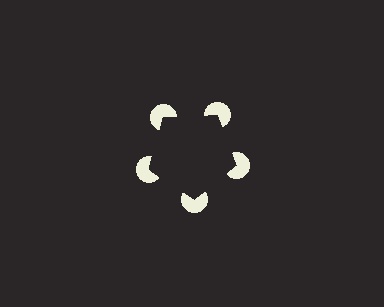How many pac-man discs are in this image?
There are 5 — one at each vertex of the illusory pentagon.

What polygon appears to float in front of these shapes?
An illusory pentagon — its edges are inferred from the aligned wedge cuts in the pac-man discs, not physically drawn.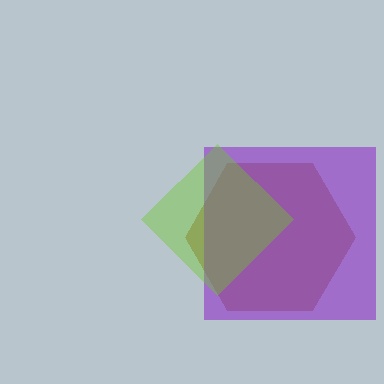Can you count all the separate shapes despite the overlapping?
Yes, there are 3 separate shapes.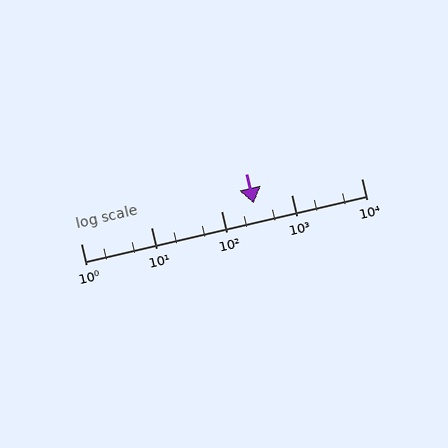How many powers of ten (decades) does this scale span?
The scale spans 4 decades, from 1 to 10000.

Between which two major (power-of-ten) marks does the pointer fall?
The pointer is between 100 and 1000.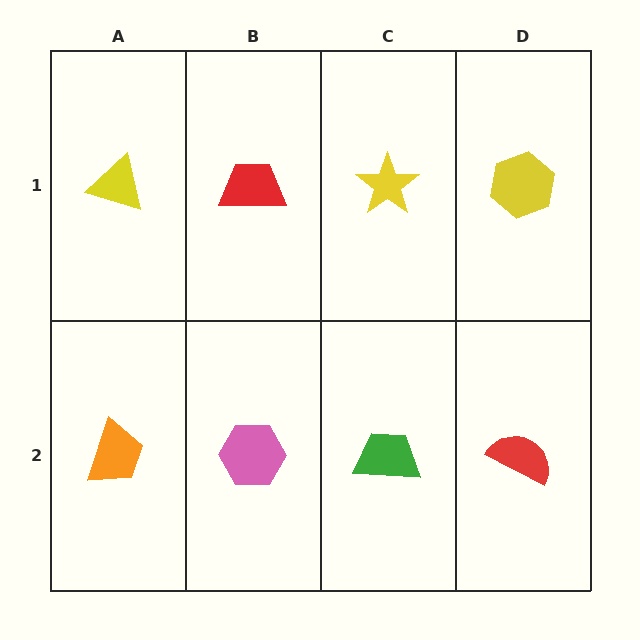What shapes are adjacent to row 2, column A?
A yellow triangle (row 1, column A), a pink hexagon (row 2, column B).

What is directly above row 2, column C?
A yellow star.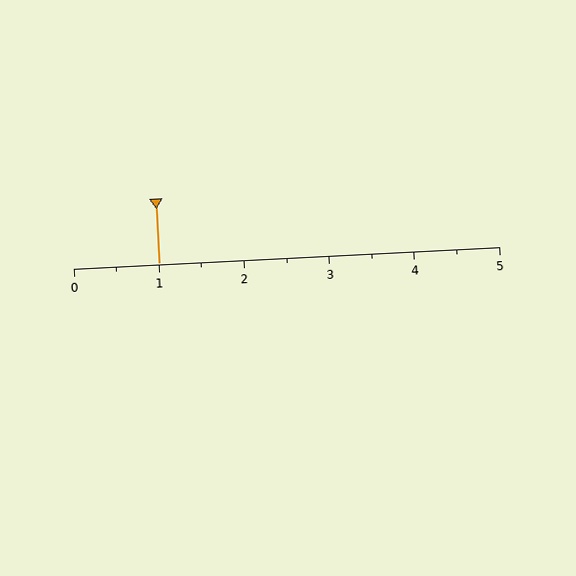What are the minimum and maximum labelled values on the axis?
The axis runs from 0 to 5.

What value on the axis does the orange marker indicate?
The marker indicates approximately 1.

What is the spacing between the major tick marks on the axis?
The major ticks are spaced 1 apart.